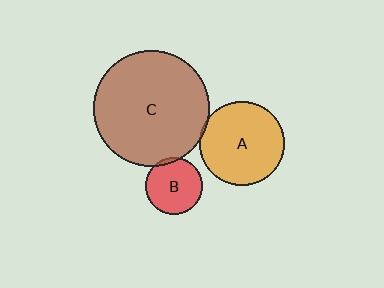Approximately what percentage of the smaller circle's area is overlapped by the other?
Approximately 5%.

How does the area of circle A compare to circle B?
Approximately 2.2 times.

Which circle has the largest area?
Circle C (brown).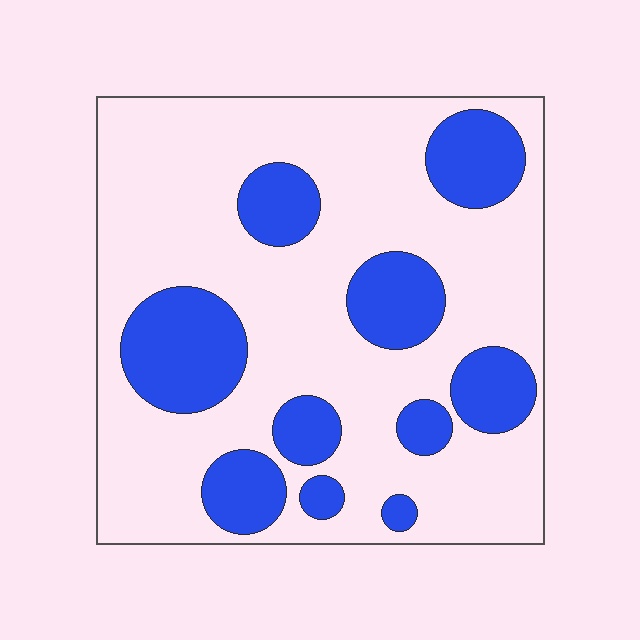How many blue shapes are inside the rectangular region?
10.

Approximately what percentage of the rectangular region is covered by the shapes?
Approximately 25%.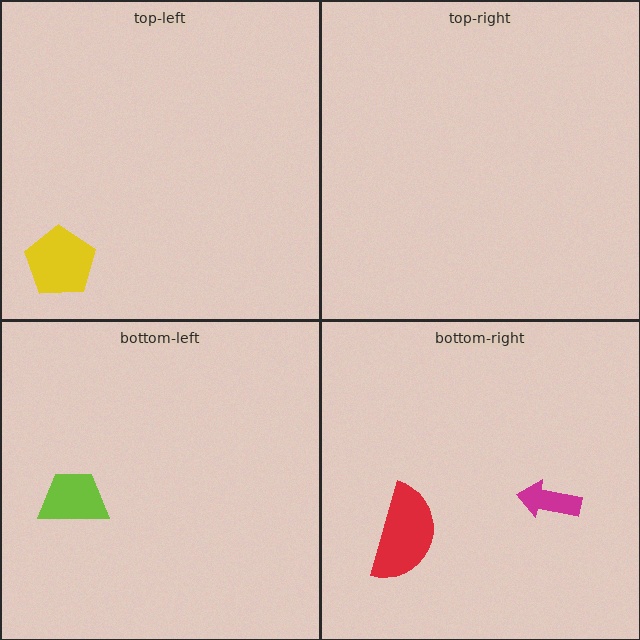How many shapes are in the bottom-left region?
1.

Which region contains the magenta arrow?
The bottom-right region.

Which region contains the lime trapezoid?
The bottom-left region.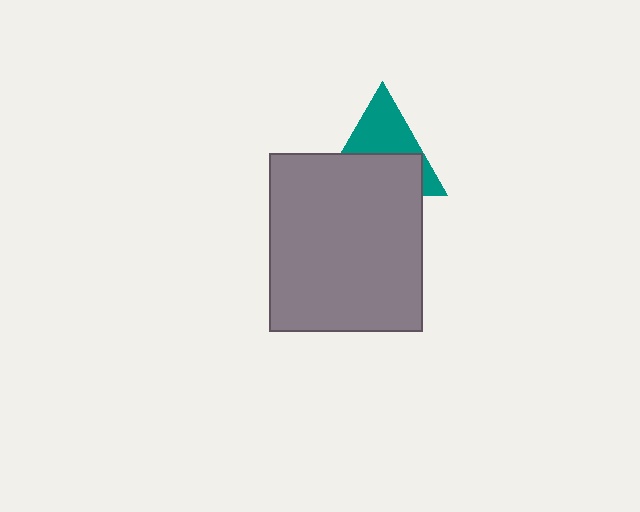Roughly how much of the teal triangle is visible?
About half of it is visible (roughly 47%).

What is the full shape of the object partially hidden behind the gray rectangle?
The partially hidden object is a teal triangle.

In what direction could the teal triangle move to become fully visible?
The teal triangle could move up. That would shift it out from behind the gray rectangle entirely.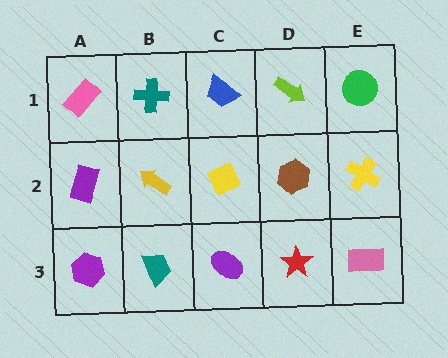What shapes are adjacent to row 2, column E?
A green circle (row 1, column E), a pink rectangle (row 3, column E), a brown hexagon (row 2, column D).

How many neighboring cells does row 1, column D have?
3.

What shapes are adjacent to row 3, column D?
A brown hexagon (row 2, column D), a purple ellipse (row 3, column C), a pink rectangle (row 3, column E).